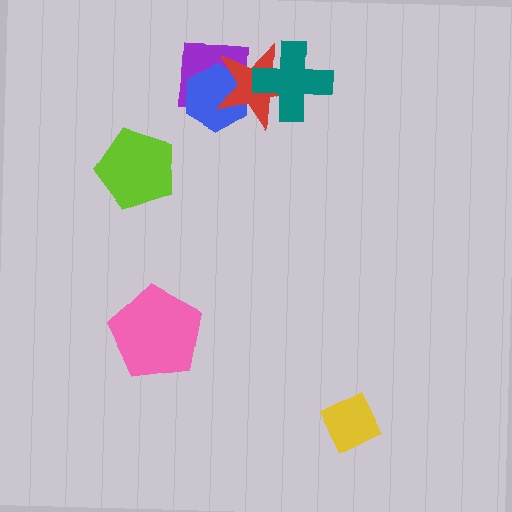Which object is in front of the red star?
The teal cross is in front of the red star.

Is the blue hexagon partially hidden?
Yes, it is partially covered by another shape.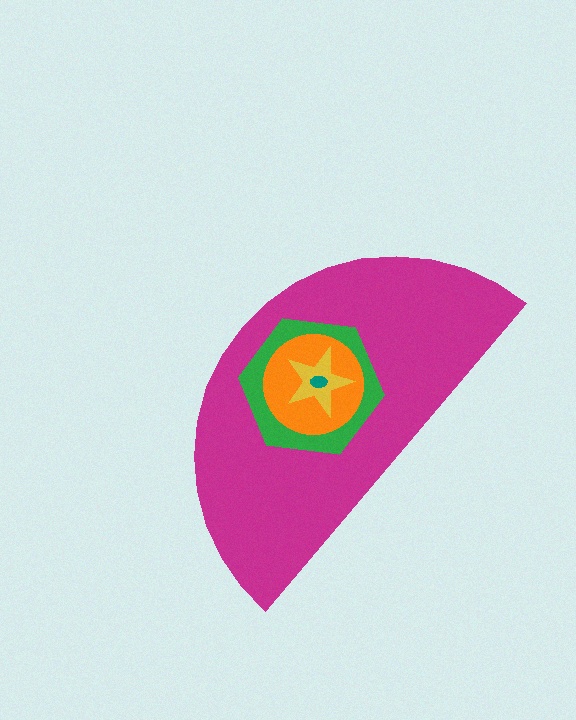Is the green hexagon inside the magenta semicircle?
Yes.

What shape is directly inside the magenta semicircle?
The green hexagon.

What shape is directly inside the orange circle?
The yellow star.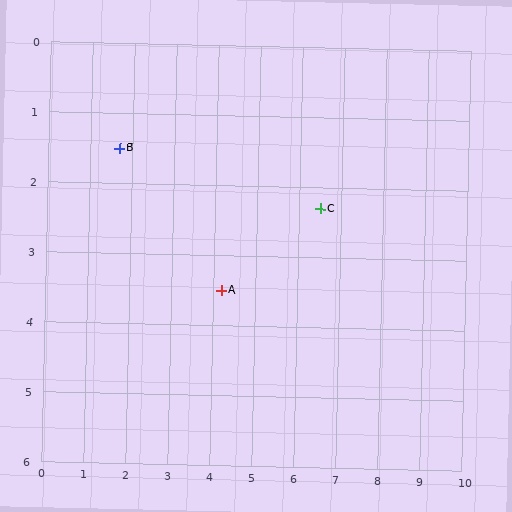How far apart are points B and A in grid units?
Points B and A are about 3.2 grid units apart.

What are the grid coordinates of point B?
Point B is at approximately (1.7, 1.5).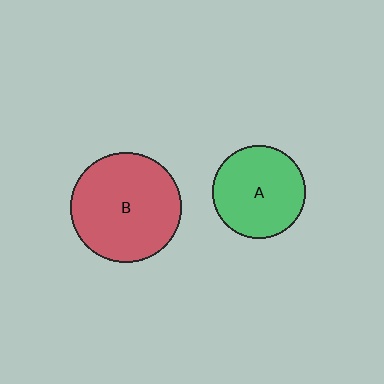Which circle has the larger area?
Circle B (red).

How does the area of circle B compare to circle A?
Approximately 1.4 times.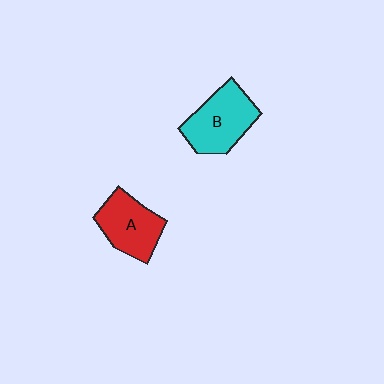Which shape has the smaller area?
Shape A (red).